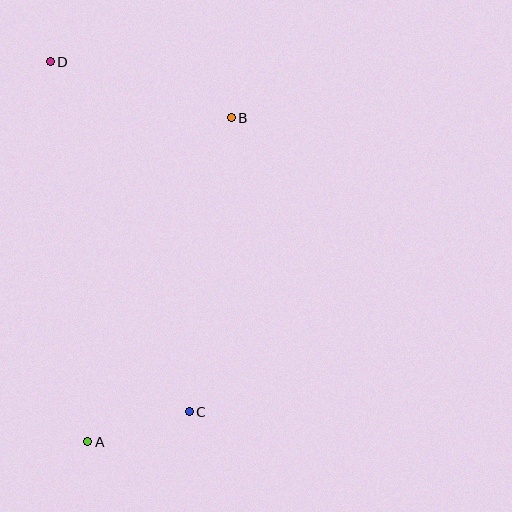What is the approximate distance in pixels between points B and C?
The distance between B and C is approximately 297 pixels.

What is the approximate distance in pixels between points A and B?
The distance between A and B is approximately 354 pixels.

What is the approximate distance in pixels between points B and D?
The distance between B and D is approximately 190 pixels.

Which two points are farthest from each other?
Points A and D are farthest from each other.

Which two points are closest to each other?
Points A and C are closest to each other.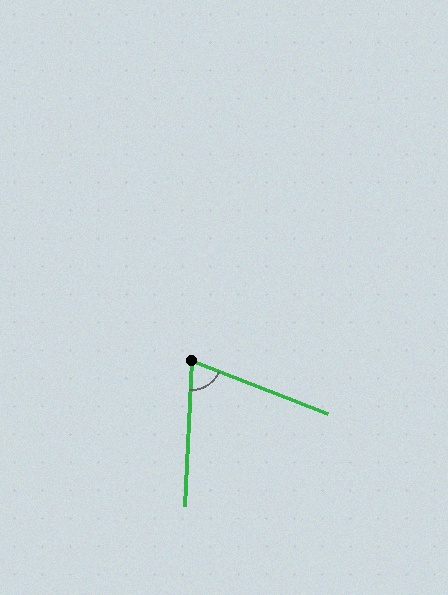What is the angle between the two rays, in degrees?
Approximately 72 degrees.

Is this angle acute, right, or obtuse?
It is acute.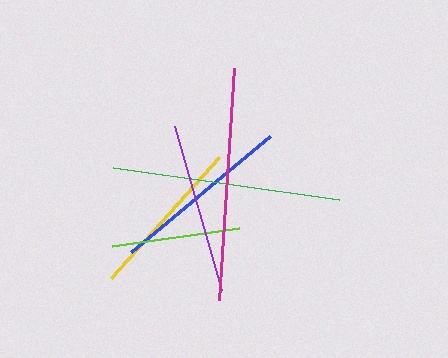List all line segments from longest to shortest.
From longest to shortest: magenta, green, blue, purple, yellow, lime.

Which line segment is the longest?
The magenta line is the longest at approximately 232 pixels.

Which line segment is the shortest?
The lime line is the shortest at approximately 128 pixels.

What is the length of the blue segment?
The blue segment is approximately 181 pixels long.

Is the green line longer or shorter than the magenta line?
The magenta line is longer than the green line.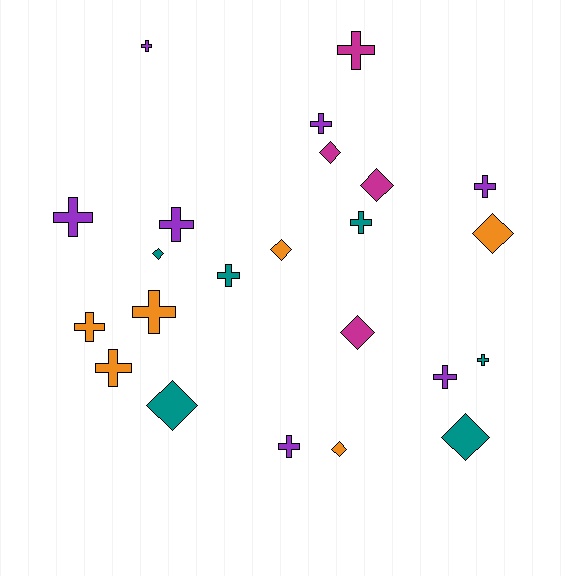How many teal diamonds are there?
There are 3 teal diamonds.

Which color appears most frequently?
Purple, with 7 objects.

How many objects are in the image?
There are 23 objects.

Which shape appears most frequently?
Cross, with 14 objects.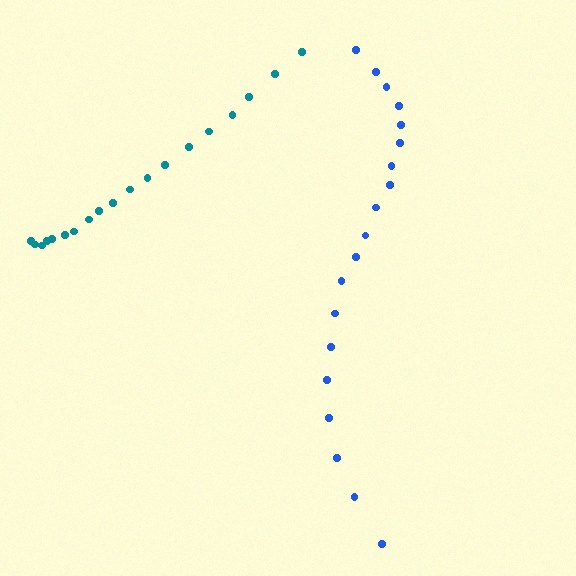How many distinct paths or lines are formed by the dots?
There are 2 distinct paths.